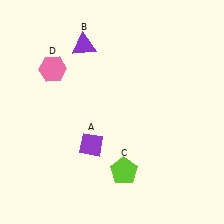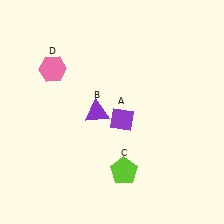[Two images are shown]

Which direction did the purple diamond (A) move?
The purple diamond (A) moved right.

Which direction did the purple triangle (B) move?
The purple triangle (B) moved down.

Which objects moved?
The objects that moved are: the purple diamond (A), the purple triangle (B).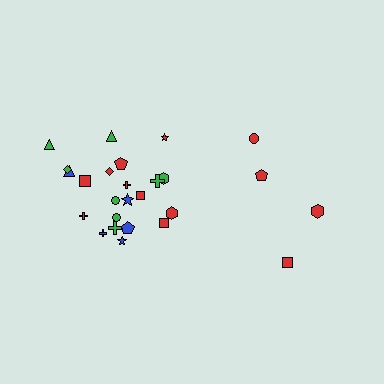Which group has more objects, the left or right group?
The left group.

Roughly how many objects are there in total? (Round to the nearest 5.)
Roughly 25 objects in total.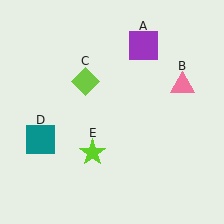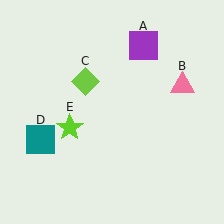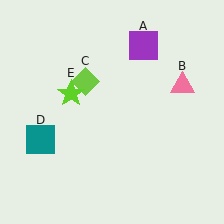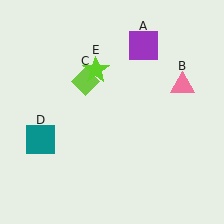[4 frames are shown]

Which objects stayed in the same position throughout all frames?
Purple square (object A) and pink triangle (object B) and lime diamond (object C) and teal square (object D) remained stationary.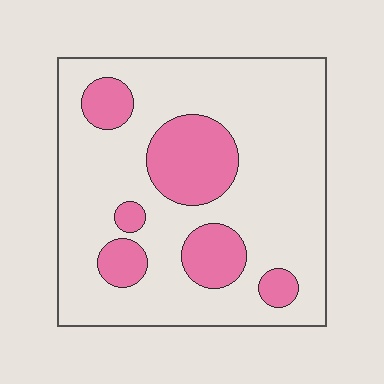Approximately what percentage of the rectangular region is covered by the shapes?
Approximately 20%.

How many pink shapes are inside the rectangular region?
6.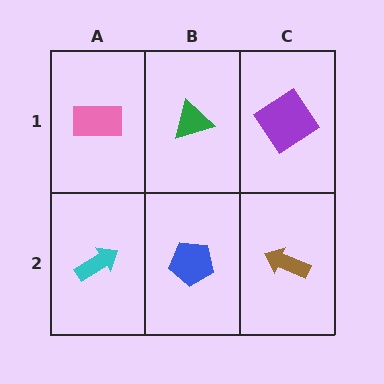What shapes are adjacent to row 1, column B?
A blue pentagon (row 2, column B), a pink rectangle (row 1, column A), a purple diamond (row 1, column C).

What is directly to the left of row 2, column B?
A cyan arrow.